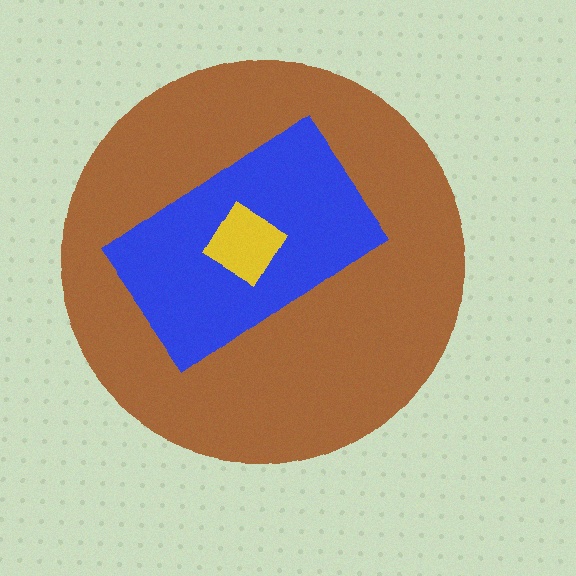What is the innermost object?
The yellow diamond.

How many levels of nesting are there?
3.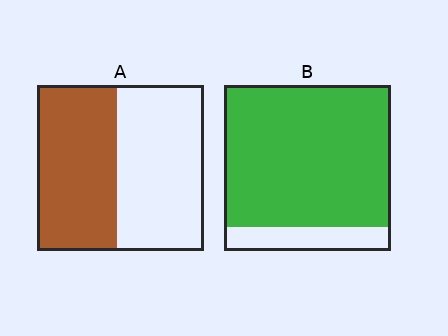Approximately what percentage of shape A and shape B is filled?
A is approximately 50% and B is approximately 85%.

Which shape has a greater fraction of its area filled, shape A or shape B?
Shape B.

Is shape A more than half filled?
Roughly half.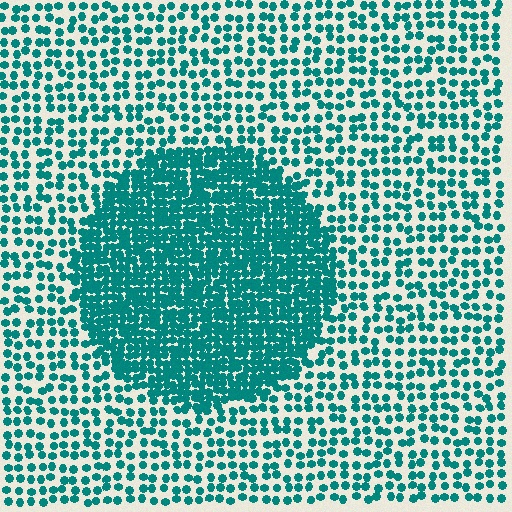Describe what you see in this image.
The image contains small teal elements arranged at two different densities. A circle-shaped region is visible where the elements are more densely packed than the surrounding area.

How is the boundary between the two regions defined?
The boundary is defined by a change in element density (approximately 2.4x ratio). All elements are the same color, size, and shape.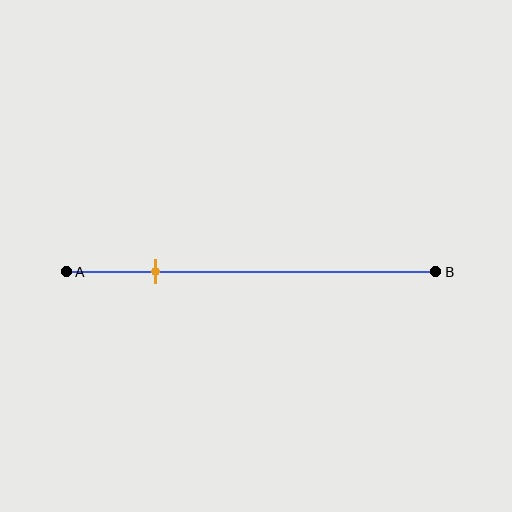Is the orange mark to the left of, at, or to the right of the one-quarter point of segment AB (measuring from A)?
The orange mark is approximately at the one-quarter point of segment AB.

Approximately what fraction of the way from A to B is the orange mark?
The orange mark is approximately 25% of the way from A to B.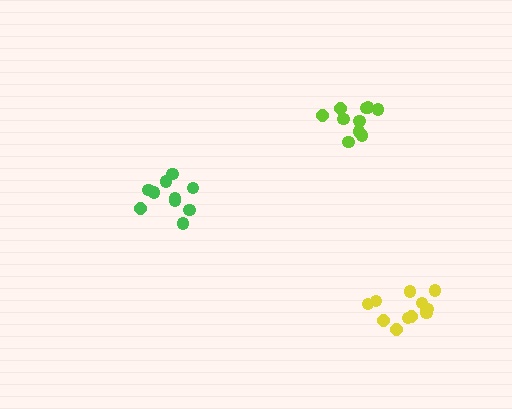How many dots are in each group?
Group 1: 12 dots, Group 2: 10 dots, Group 3: 10 dots (32 total).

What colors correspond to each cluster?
The clusters are colored: yellow, green, lime.